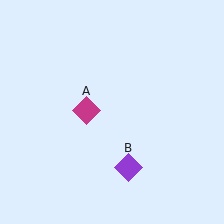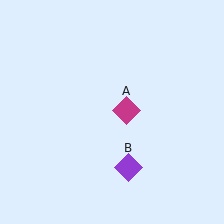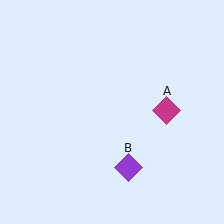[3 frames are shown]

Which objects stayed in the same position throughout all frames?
Purple diamond (object B) remained stationary.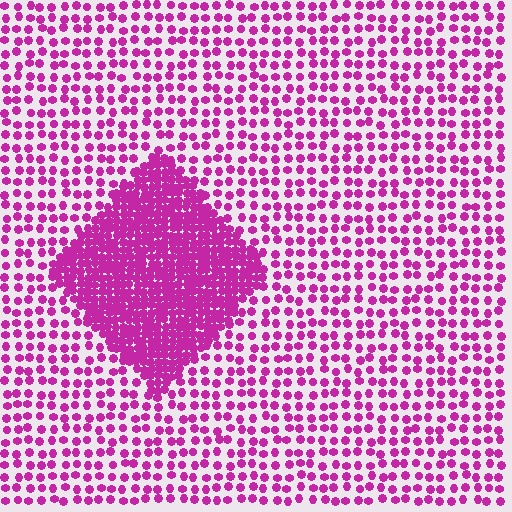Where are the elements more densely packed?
The elements are more densely packed inside the diamond boundary.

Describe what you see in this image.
The image contains small magenta elements arranged at two different densities. A diamond-shaped region is visible where the elements are more densely packed than the surrounding area.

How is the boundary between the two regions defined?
The boundary is defined by a change in element density (approximately 2.8x ratio). All elements are the same color, size, and shape.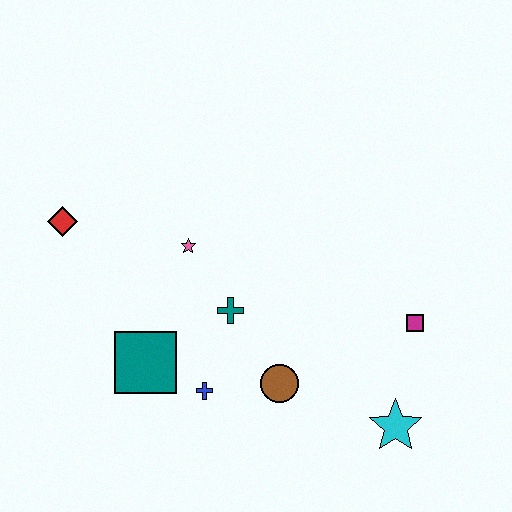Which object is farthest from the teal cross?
The cyan star is farthest from the teal cross.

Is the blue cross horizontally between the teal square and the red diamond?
No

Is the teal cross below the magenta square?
No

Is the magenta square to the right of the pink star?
Yes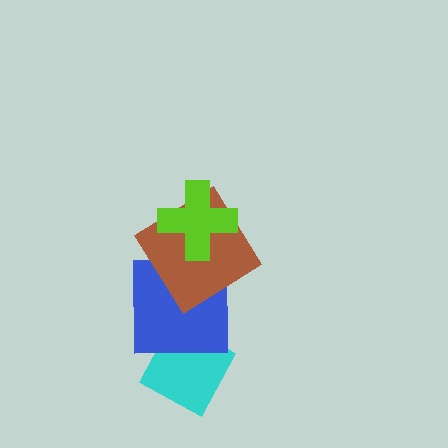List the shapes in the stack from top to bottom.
From top to bottom: the lime cross, the brown diamond, the blue square, the cyan diamond.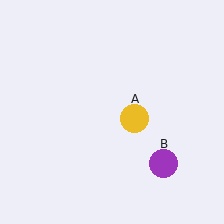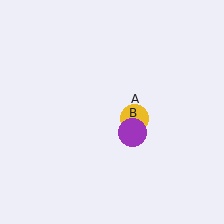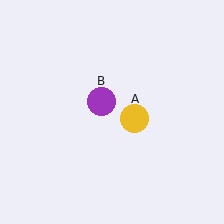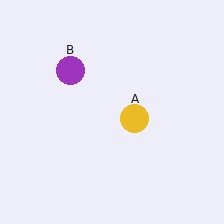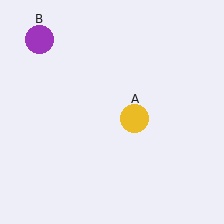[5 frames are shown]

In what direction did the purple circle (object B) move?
The purple circle (object B) moved up and to the left.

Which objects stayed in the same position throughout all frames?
Yellow circle (object A) remained stationary.